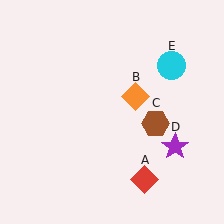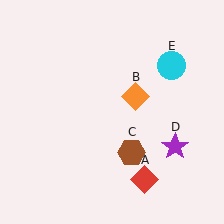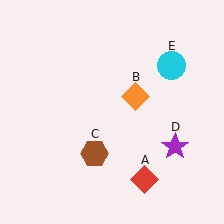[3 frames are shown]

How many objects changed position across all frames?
1 object changed position: brown hexagon (object C).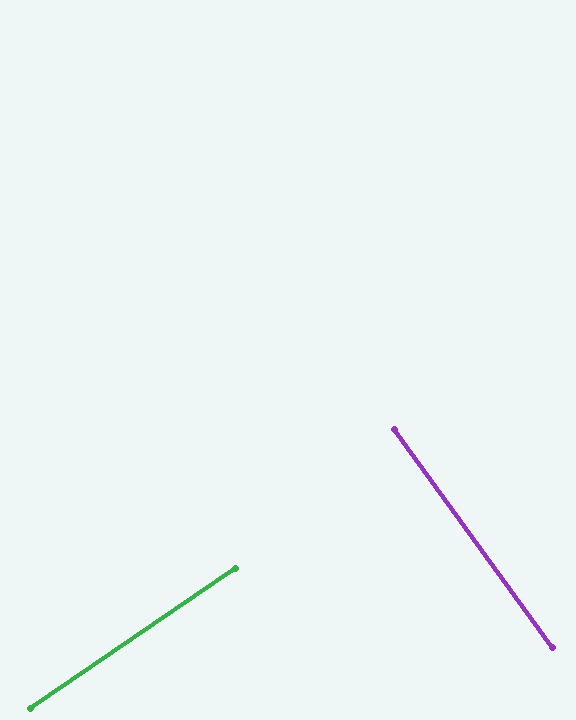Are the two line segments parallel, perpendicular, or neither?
Perpendicular — they meet at approximately 88°.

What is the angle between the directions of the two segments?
Approximately 88 degrees.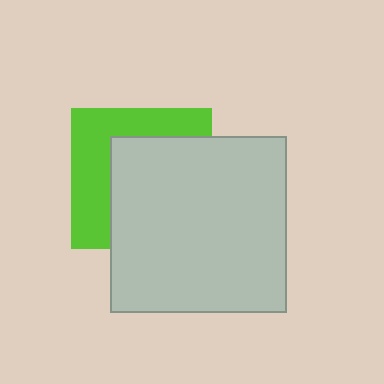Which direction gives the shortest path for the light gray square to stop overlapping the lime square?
Moving toward the lower-right gives the shortest separation.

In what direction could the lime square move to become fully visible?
The lime square could move toward the upper-left. That would shift it out from behind the light gray square entirely.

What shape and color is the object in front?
The object in front is a light gray square.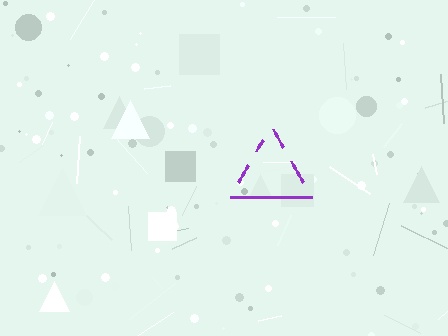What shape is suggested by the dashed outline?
The dashed outline suggests a triangle.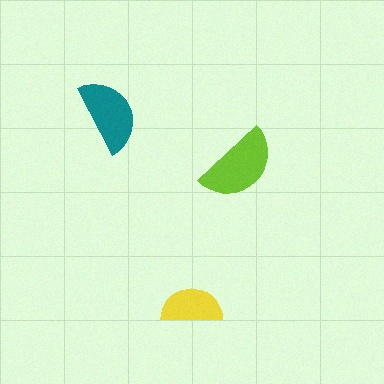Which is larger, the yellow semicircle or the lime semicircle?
The lime one.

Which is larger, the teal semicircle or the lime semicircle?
The lime one.